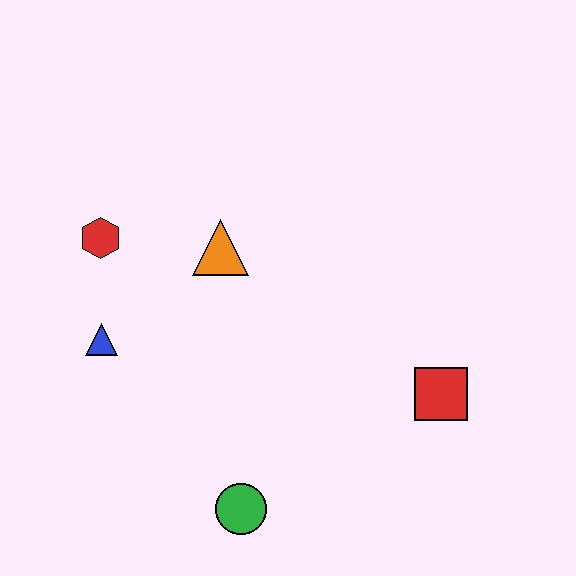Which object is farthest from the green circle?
The red hexagon is farthest from the green circle.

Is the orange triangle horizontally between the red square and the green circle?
No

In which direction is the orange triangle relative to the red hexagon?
The orange triangle is to the right of the red hexagon.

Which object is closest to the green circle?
The blue triangle is closest to the green circle.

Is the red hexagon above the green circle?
Yes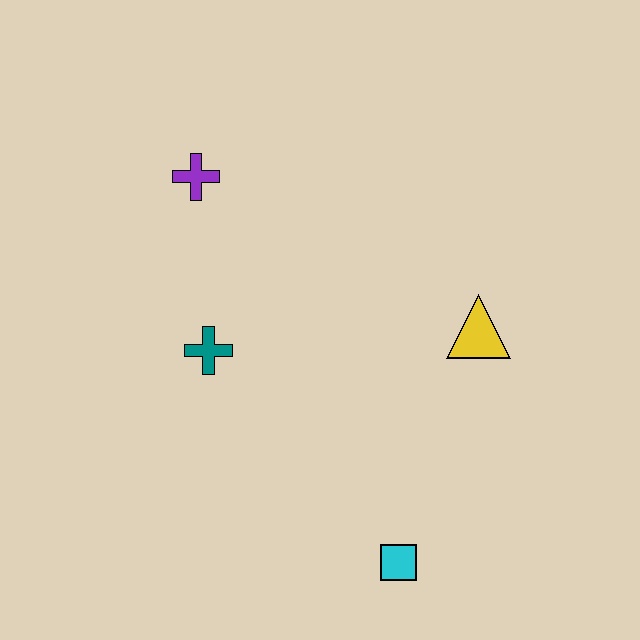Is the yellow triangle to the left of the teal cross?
No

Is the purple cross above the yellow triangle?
Yes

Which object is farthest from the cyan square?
The purple cross is farthest from the cyan square.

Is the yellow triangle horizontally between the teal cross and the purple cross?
No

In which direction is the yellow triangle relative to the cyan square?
The yellow triangle is above the cyan square.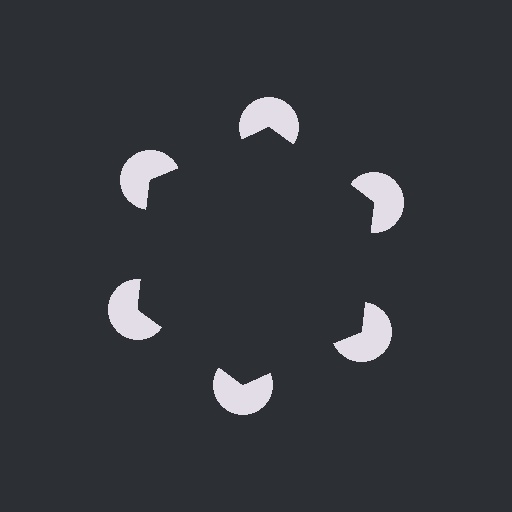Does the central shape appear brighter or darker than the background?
It typically appears slightly darker than the background, even though no actual brightness change is drawn.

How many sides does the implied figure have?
6 sides.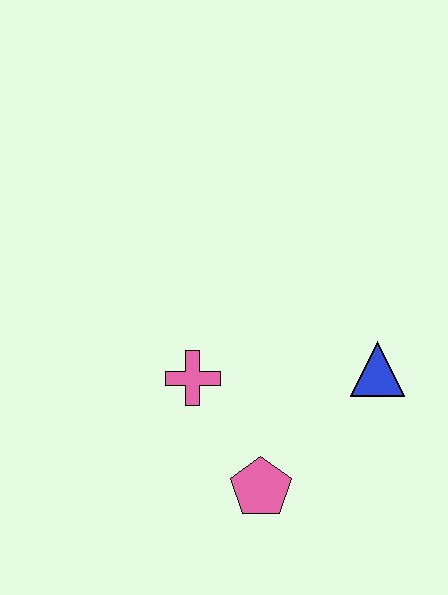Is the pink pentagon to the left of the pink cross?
No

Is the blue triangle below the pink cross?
No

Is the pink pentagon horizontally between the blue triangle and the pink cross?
Yes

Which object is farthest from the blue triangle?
The pink cross is farthest from the blue triangle.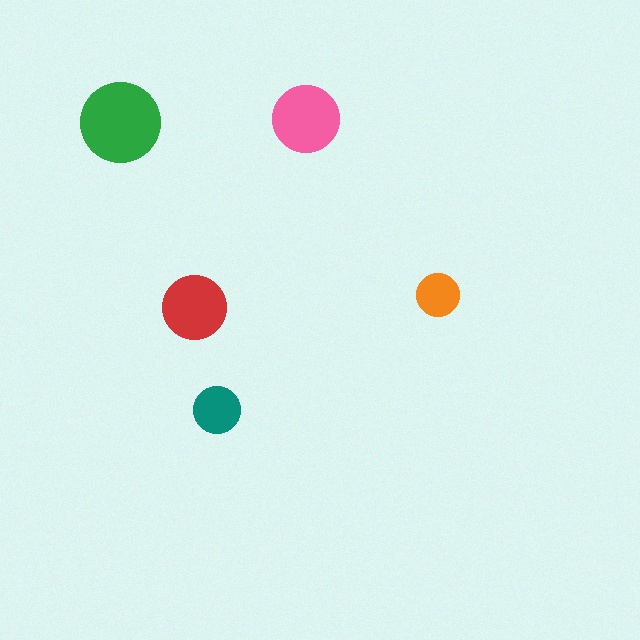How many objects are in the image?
There are 5 objects in the image.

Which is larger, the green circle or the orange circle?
The green one.